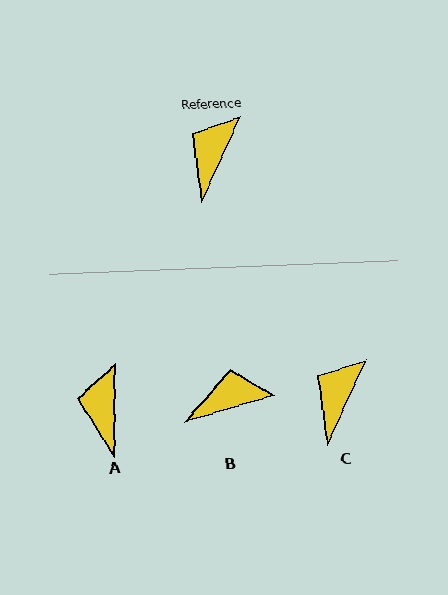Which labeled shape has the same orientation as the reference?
C.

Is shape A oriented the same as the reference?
No, it is off by about 24 degrees.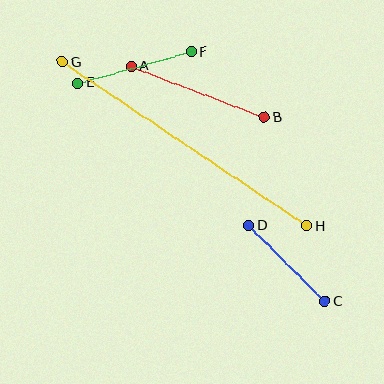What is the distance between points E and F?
The distance is approximately 118 pixels.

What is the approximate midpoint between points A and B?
The midpoint is at approximately (197, 92) pixels.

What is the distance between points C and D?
The distance is approximately 107 pixels.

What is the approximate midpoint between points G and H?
The midpoint is at approximately (185, 144) pixels.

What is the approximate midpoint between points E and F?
The midpoint is at approximately (135, 67) pixels.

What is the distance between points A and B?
The distance is approximately 143 pixels.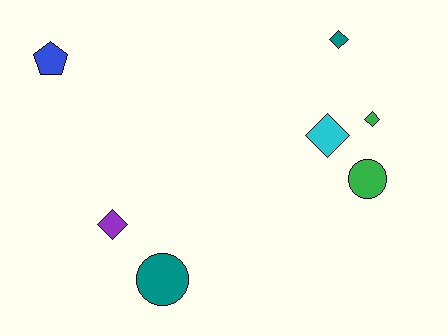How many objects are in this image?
There are 7 objects.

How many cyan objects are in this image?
There is 1 cyan object.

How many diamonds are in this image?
There are 4 diamonds.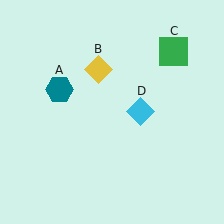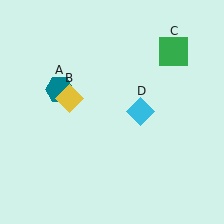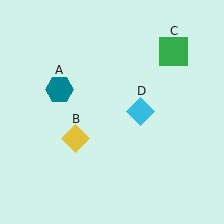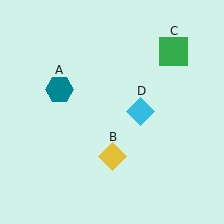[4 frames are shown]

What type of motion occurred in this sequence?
The yellow diamond (object B) rotated counterclockwise around the center of the scene.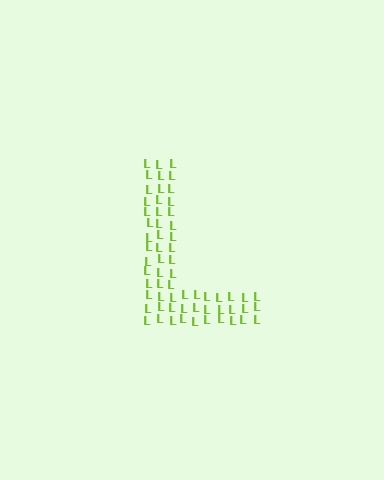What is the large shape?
The large shape is the letter L.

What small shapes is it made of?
It is made of small letter L's.